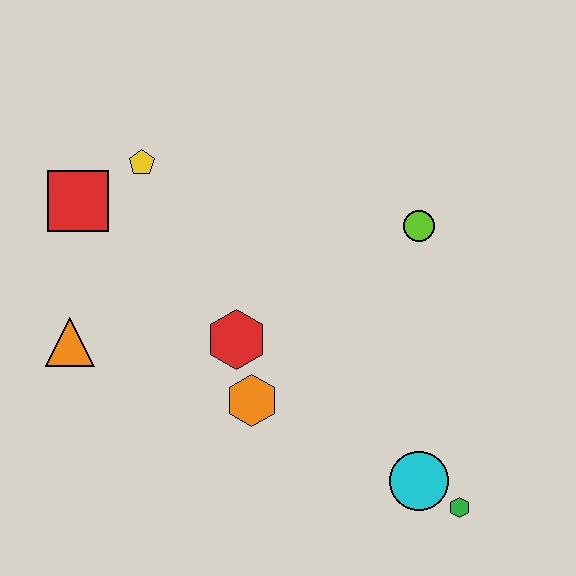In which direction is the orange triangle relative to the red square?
The orange triangle is below the red square.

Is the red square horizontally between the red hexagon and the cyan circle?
No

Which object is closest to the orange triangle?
The red square is closest to the orange triangle.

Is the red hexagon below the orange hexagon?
No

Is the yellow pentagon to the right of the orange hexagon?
No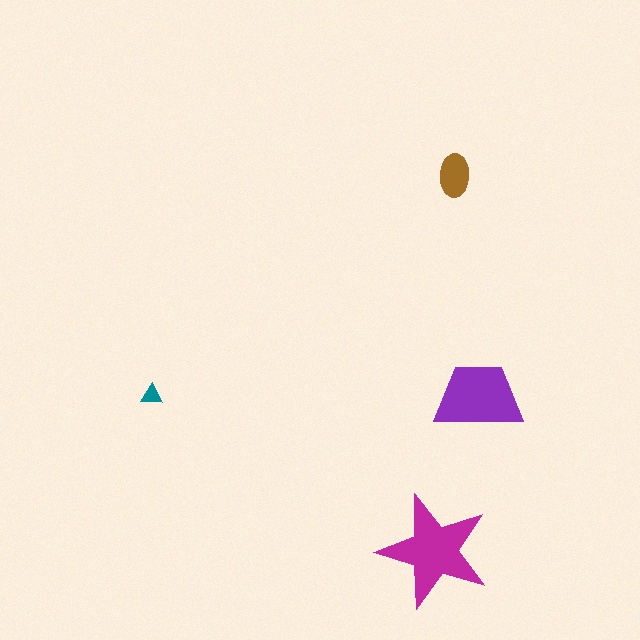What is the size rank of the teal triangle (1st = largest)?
4th.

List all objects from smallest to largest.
The teal triangle, the brown ellipse, the purple trapezoid, the magenta star.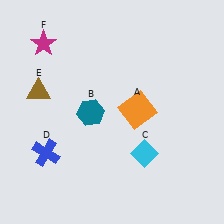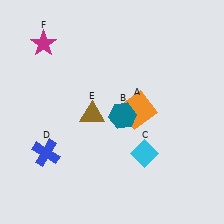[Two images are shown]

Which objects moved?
The objects that moved are: the teal hexagon (B), the brown triangle (E).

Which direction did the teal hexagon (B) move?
The teal hexagon (B) moved right.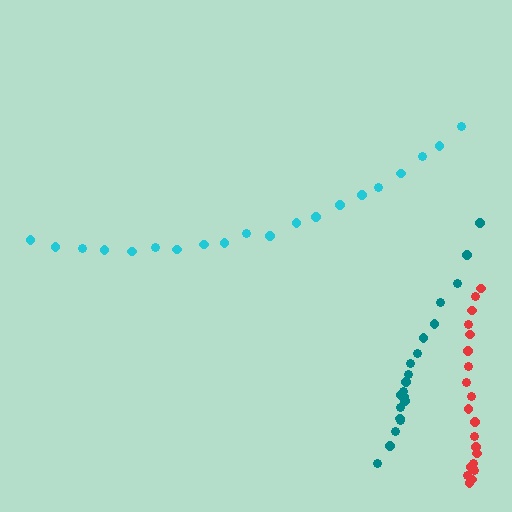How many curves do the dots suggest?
There are 3 distinct paths.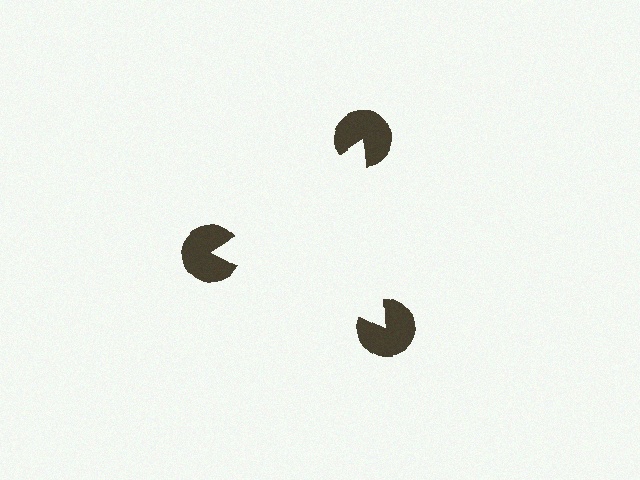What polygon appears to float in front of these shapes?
An illusory triangle — its edges are inferred from the aligned wedge cuts in the pac-man discs, not physically drawn.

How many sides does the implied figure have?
3 sides.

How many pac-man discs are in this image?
There are 3 — one at each vertex of the illusory triangle.